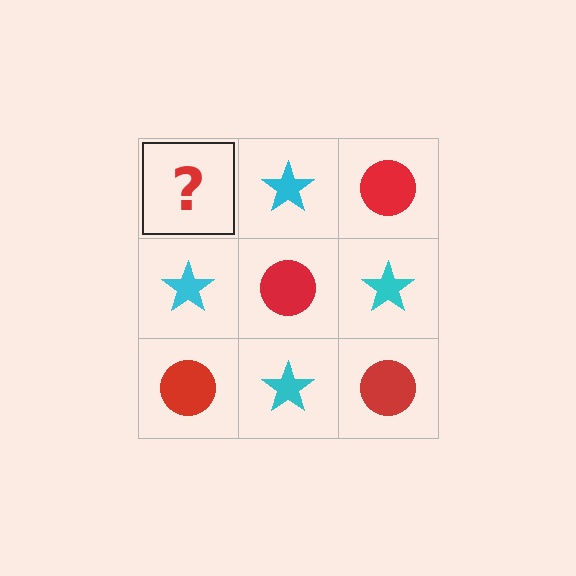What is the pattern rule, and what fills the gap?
The rule is that it alternates red circle and cyan star in a checkerboard pattern. The gap should be filled with a red circle.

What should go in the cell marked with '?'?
The missing cell should contain a red circle.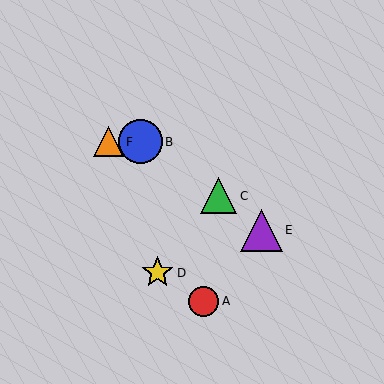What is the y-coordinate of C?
Object C is at y≈196.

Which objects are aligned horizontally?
Objects B, F are aligned horizontally.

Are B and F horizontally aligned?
Yes, both are at y≈142.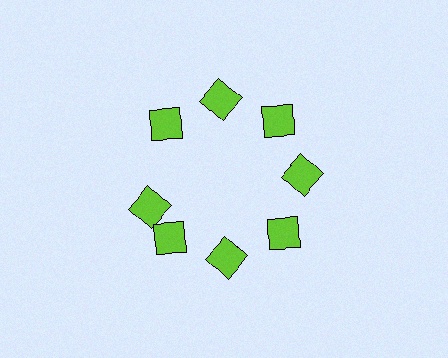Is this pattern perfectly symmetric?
No. The 8 lime diamonds are arranged in a ring, but one element near the 9 o'clock position is rotated out of alignment along the ring, breaking the 8-fold rotational symmetry.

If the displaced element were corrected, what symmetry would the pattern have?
It would have 8-fold rotational symmetry — the pattern would map onto itself every 45 degrees.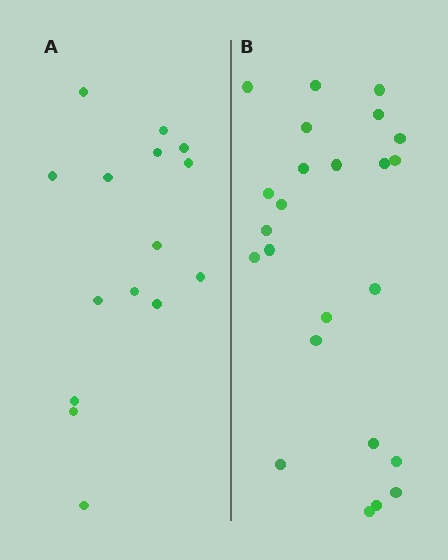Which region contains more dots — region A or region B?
Region B (the right region) has more dots.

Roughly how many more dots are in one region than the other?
Region B has roughly 8 or so more dots than region A.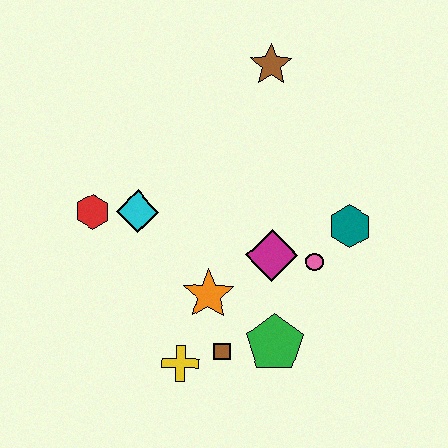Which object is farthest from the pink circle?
The red hexagon is farthest from the pink circle.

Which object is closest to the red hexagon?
The cyan diamond is closest to the red hexagon.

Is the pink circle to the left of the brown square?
No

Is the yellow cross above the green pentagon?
No